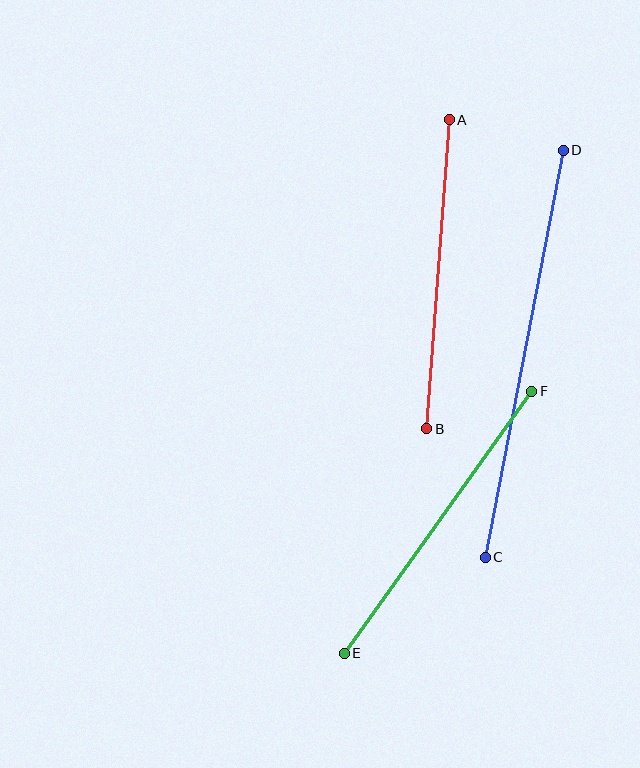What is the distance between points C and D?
The distance is approximately 414 pixels.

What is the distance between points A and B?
The distance is approximately 310 pixels.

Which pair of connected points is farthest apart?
Points C and D are farthest apart.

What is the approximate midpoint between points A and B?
The midpoint is at approximately (438, 274) pixels.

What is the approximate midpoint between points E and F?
The midpoint is at approximately (438, 522) pixels.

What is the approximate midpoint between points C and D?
The midpoint is at approximately (524, 354) pixels.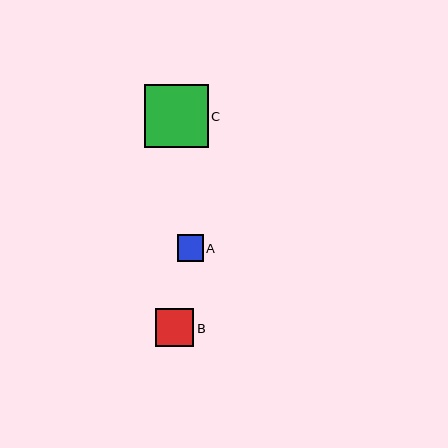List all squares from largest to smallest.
From largest to smallest: C, B, A.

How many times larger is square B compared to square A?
Square B is approximately 1.5 times the size of square A.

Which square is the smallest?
Square A is the smallest with a size of approximately 26 pixels.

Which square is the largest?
Square C is the largest with a size of approximately 63 pixels.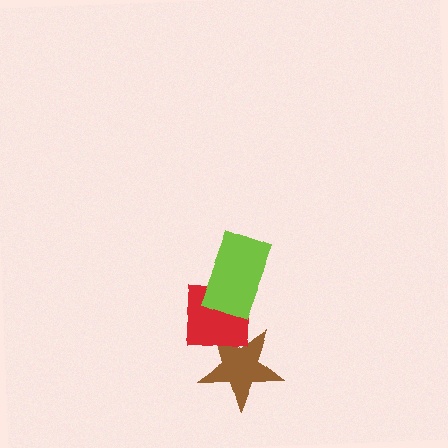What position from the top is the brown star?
The brown star is 3rd from the top.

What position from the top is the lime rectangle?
The lime rectangle is 1st from the top.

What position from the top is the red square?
The red square is 2nd from the top.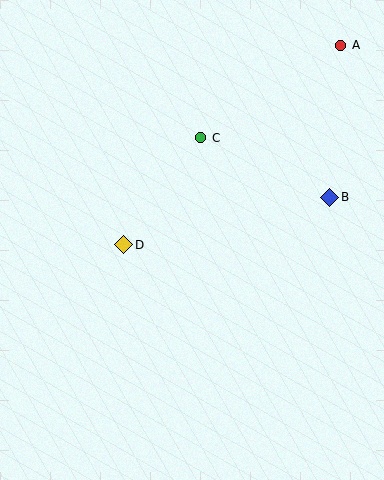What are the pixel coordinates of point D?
Point D is at (124, 245).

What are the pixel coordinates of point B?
Point B is at (330, 197).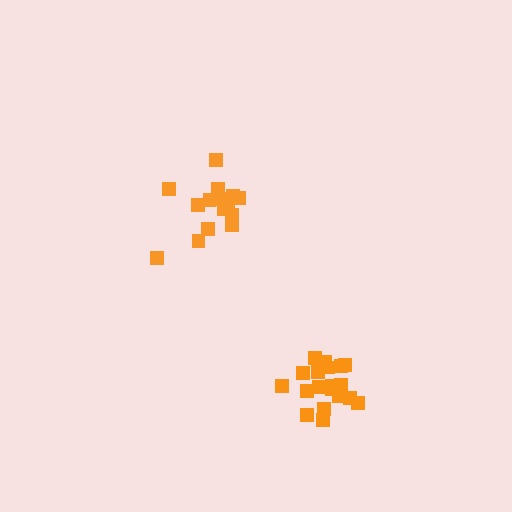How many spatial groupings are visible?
There are 2 spatial groupings.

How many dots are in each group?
Group 1: 19 dots, Group 2: 15 dots (34 total).